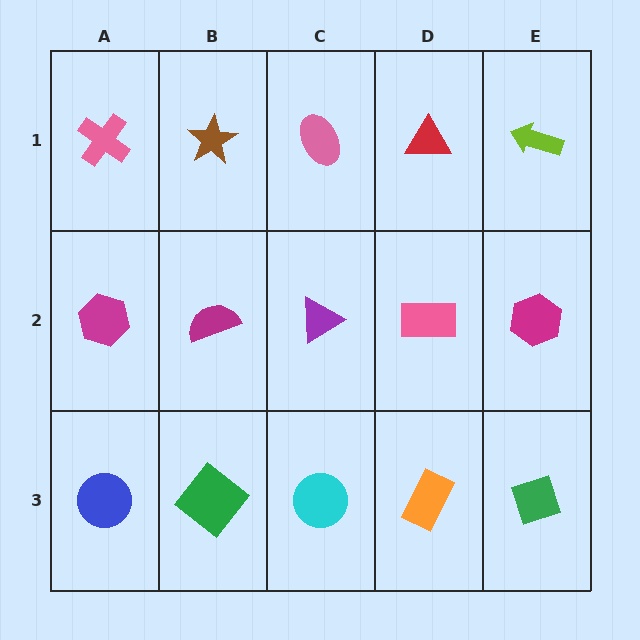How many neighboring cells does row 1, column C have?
3.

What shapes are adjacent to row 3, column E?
A magenta hexagon (row 2, column E), an orange rectangle (row 3, column D).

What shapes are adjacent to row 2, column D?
A red triangle (row 1, column D), an orange rectangle (row 3, column D), a purple triangle (row 2, column C), a magenta hexagon (row 2, column E).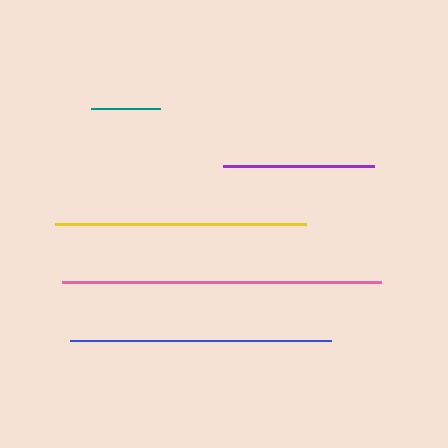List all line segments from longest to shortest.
From longest to shortest: pink, blue, yellow, purple, teal.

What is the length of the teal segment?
The teal segment is approximately 68 pixels long.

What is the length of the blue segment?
The blue segment is approximately 261 pixels long.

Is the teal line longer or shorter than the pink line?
The pink line is longer than the teal line.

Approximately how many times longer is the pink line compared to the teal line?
The pink line is approximately 4.7 times the length of the teal line.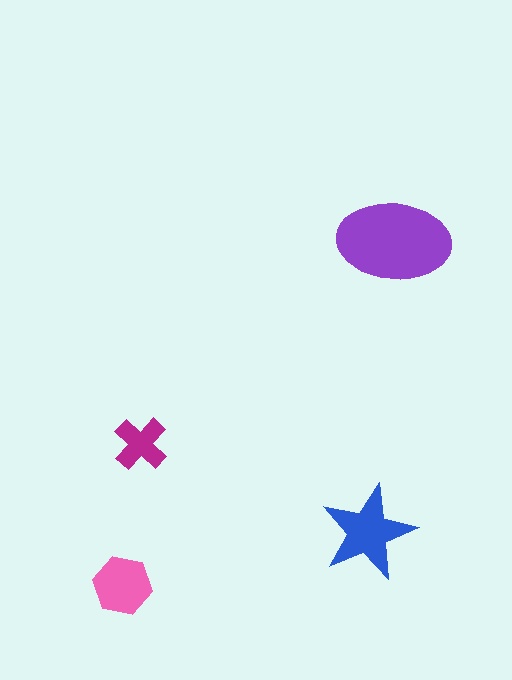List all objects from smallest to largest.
The magenta cross, the pink hexagon, the blue star, the purple ellipse.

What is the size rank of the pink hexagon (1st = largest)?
3rd.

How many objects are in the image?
There are 4 objects in the image.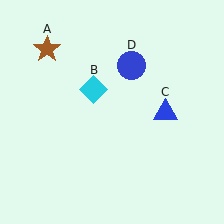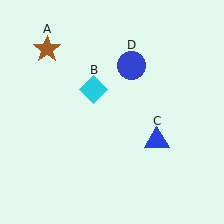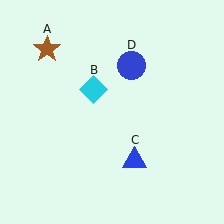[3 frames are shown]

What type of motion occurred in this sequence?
The blue triangle (object C) rotated clockwise around the center of the scene.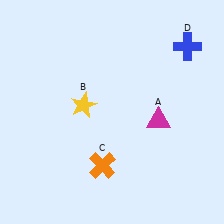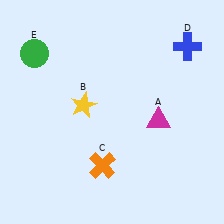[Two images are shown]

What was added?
A green circle (E) was added in Image 2.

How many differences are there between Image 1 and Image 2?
There is 1 difference between the two images.